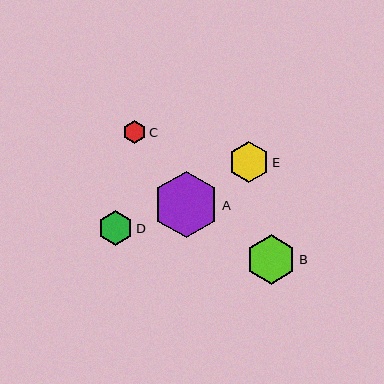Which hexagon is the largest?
Hexagon A is the largest with a size of approximately 66 pixels.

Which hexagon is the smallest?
Hexagon C is the smallest with a size of approximately 23 pixels.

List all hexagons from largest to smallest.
From largest to smallest: A, B, E, D, C.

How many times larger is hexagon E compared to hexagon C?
Hexagon E is approximately 1.8 times the size of hexagon C.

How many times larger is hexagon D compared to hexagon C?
Hexagon D is approximately 1.5 times the size of hexagon C.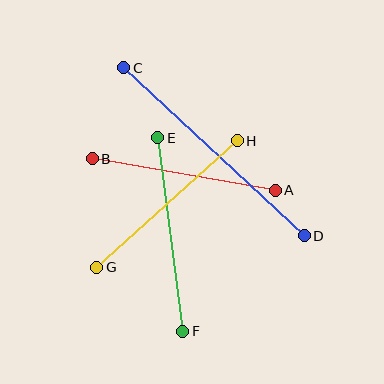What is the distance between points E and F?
The distance is approximately 195 pixels.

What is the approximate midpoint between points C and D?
The midpoint is at approximately (214, 152) pixels.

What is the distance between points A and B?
The distance is approximately 185 pixels.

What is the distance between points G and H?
The distance is approximately 189 pixels.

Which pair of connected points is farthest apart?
Points C and D are farthest apart.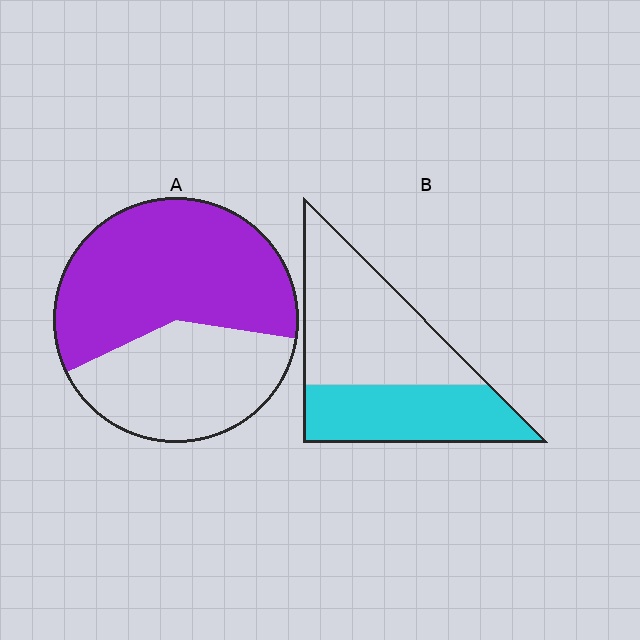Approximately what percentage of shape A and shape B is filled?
A is approximately 60% and B is approximately 40%.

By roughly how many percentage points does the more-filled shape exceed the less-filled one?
By roughly 20 percentage points (A over B).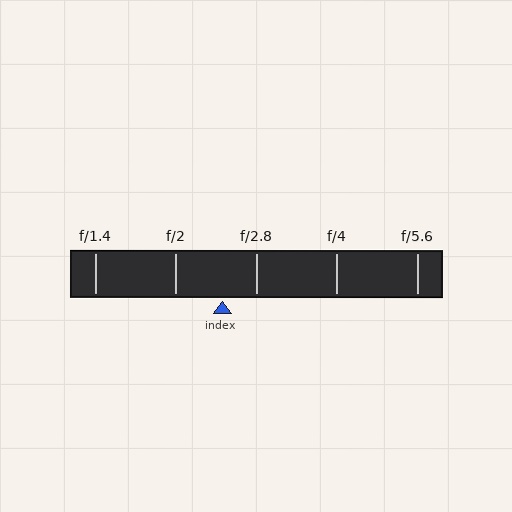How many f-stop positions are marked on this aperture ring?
There are 5 f-stop positions marked.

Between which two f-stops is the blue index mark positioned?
The index mark is between f/2 and f/2.8.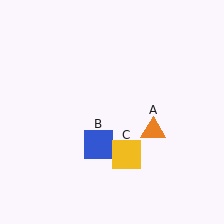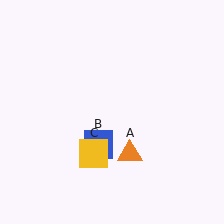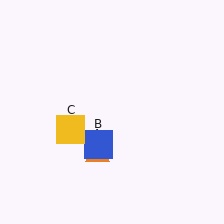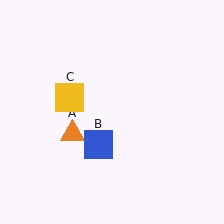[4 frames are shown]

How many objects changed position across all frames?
2 objects changed position: orange triangle (object A), yellow square (object C).